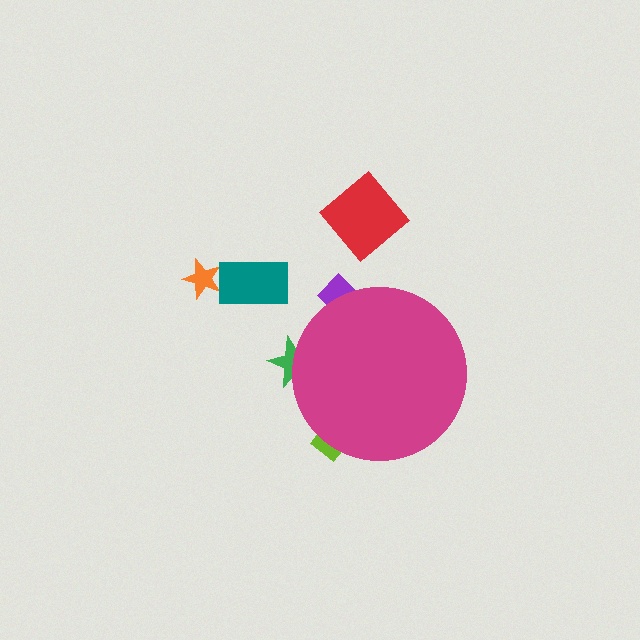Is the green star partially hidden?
Yes, the green star is partially hidden behind the magenta circle.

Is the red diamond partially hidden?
No, the red diamond is fully visible.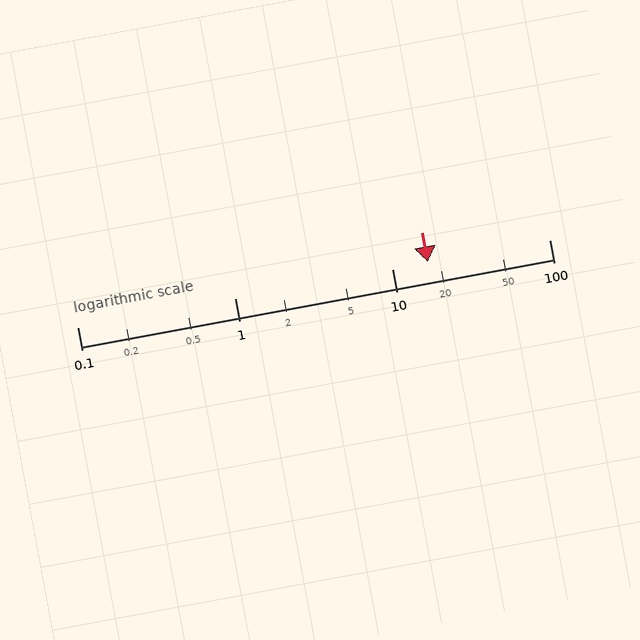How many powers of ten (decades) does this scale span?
The scale spans 3 decades, from 0.1 to 100.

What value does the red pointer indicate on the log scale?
The pointer indicates approximately 17.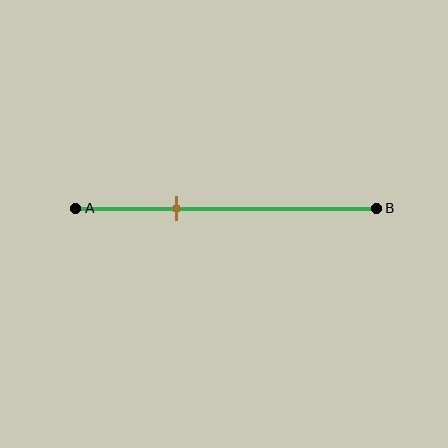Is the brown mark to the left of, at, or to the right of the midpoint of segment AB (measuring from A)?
The brown mark is to the left of the midpoint of segment AB.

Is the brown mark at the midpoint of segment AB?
No, the mark is at about 35% from A, not at the 50% midpoint.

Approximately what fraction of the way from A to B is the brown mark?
The brown mark is approximately 35% of the way from A to B.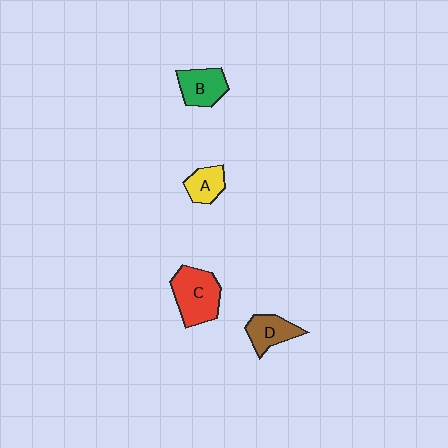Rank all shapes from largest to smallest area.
From largest to smallest: C (red), B (green), D (brown), A (yellow).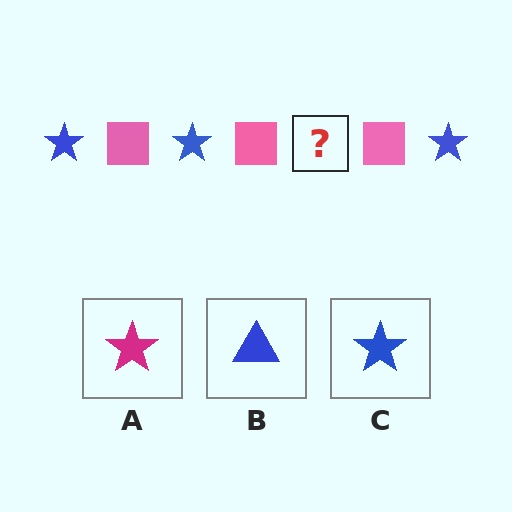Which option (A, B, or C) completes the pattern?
C.